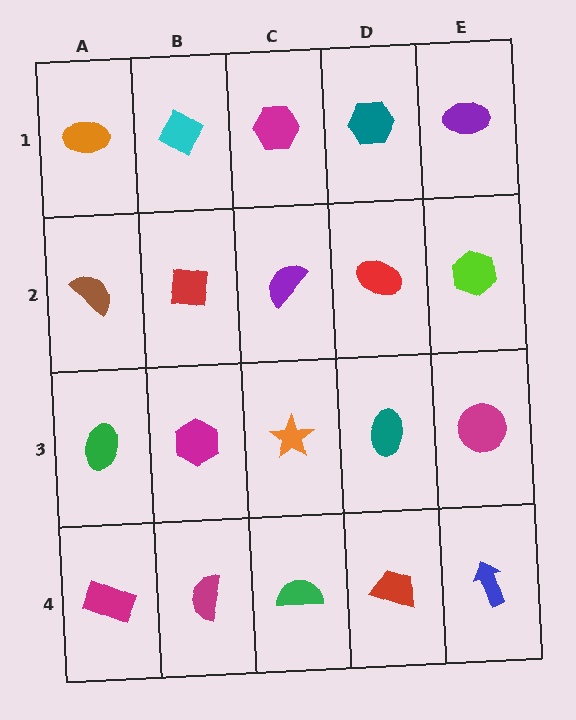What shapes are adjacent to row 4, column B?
A magenta hexagon (row 3, column B), a magenta rectangle (row 4, column A), a green semicircle (row 4, column C).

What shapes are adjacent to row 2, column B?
A cyan diamond (row 1, column B), a magenta hexagon (row 3, column B), a brown semicircle (row 2, column A), a purple semicircle (row 2, column C).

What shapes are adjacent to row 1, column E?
A lime hexagon (row 2, column E), a teal hexagon (row 1, column D).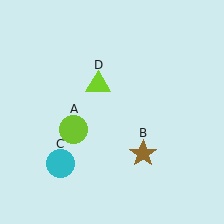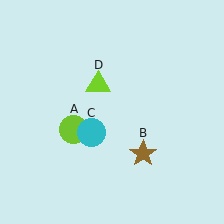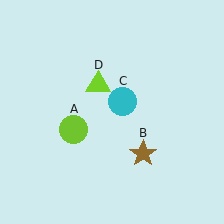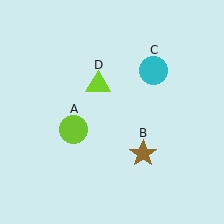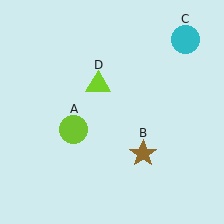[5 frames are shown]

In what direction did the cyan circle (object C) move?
The cyan circle (object C) moved up and to the right.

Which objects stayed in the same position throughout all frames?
Lime circle (object A) and brown star (object B) and lime triangle (object D) remained stationary.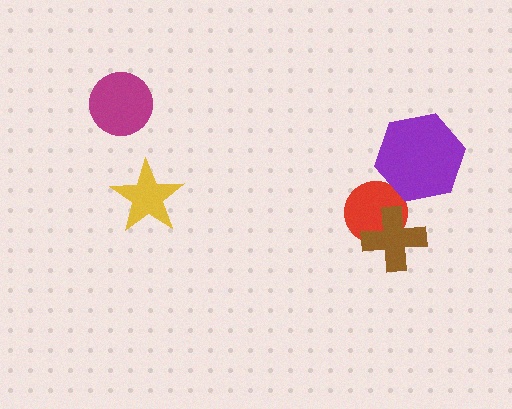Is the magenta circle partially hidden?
No, no other shape covers it.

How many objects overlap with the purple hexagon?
0 objects overlap with the purple hexagon.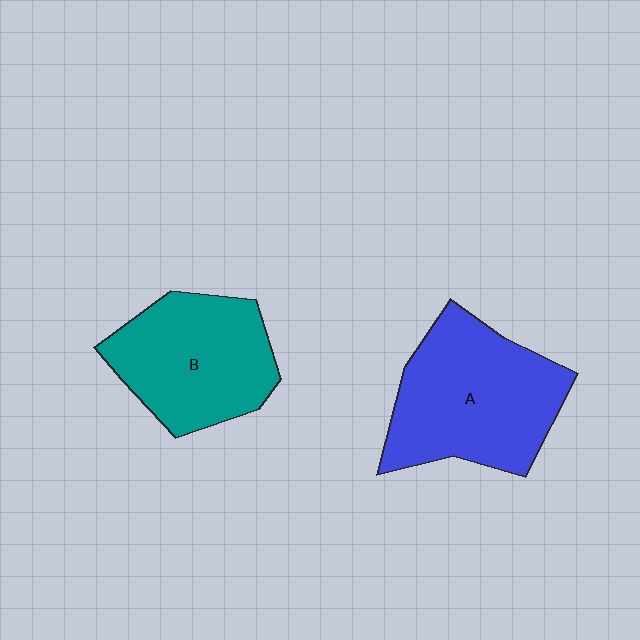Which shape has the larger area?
Shape A (blue).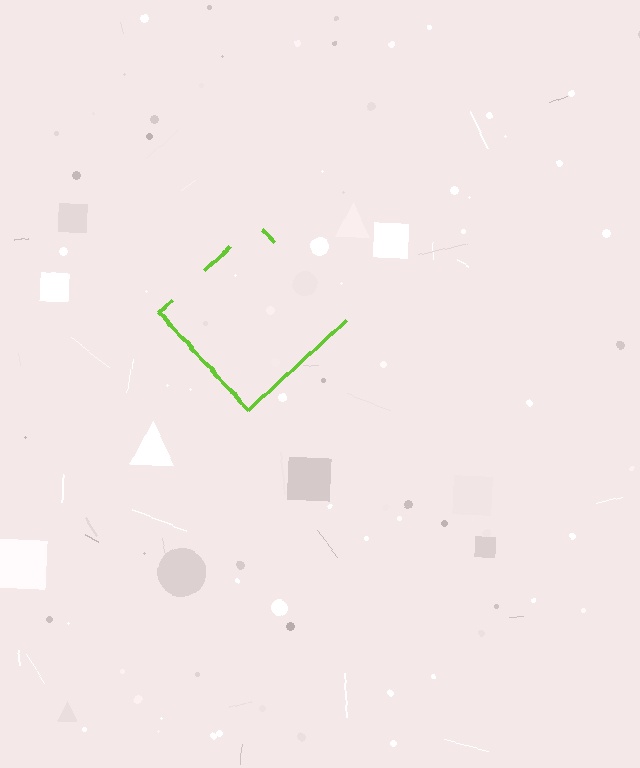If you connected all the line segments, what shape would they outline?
They would outline a diamond.